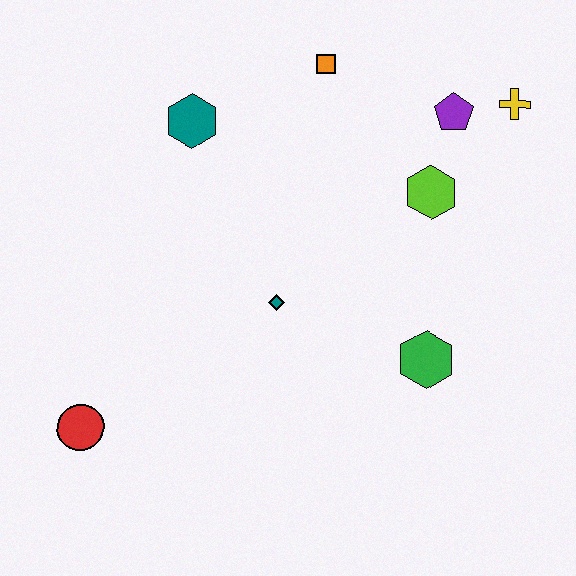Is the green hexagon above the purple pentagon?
No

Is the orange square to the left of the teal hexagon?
No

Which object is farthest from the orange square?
The red circle is farthest from the orange square.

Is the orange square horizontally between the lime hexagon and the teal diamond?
Yes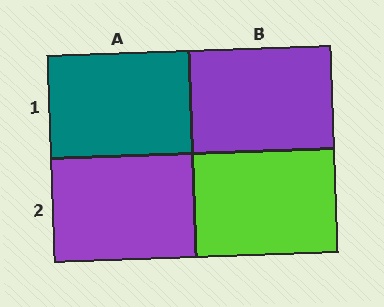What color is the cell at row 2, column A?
Purple.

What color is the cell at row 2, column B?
Lime.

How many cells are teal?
1 cell is teal.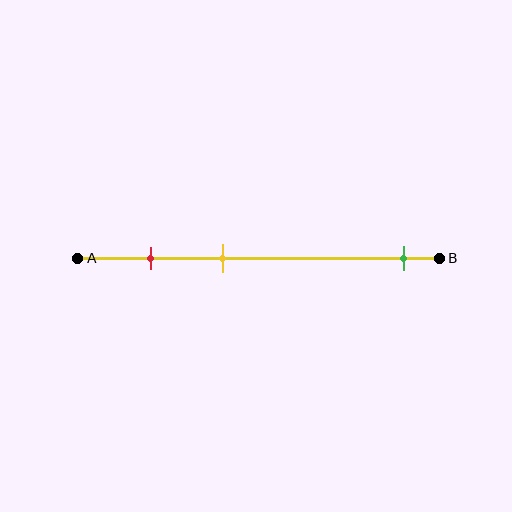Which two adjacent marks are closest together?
The red and yellow marks are the closest adjacent pair.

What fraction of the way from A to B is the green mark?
The green mark is approximately 90% (0.9) of the way from A to B.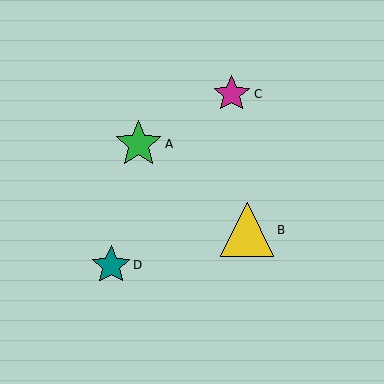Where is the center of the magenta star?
The center of the magenta star is at (232, 94).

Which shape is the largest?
The yellow triangle (labeled B) is the largest.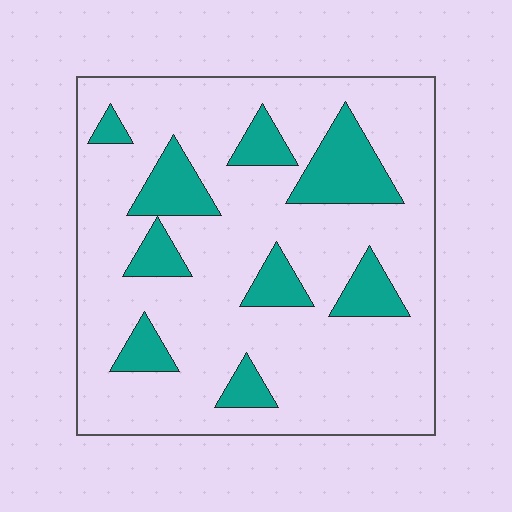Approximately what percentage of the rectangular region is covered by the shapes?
Approximately 20%.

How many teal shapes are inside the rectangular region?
9.